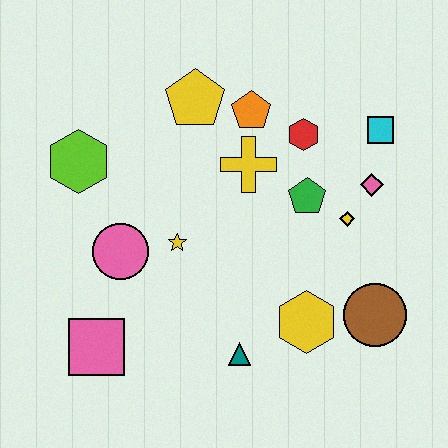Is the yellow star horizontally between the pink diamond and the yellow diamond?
No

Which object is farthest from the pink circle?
The cyan square is farthest from the pink circle.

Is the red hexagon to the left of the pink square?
No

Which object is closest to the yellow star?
The pink circle is closest to the yellow star.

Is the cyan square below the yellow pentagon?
Yes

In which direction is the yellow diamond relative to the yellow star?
The yellow diamond is to the right of the yellow star.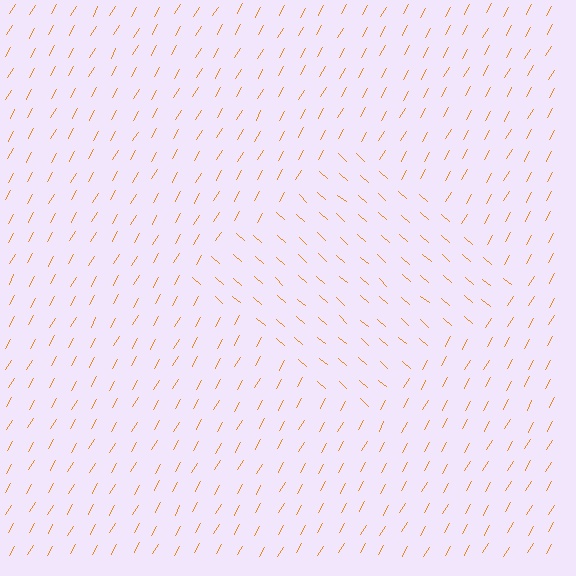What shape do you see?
I see a diamond.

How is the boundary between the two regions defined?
The boundary is defined purely by a change in line orientation (approximately 78 degrees difference). All lines are the same color and thickness.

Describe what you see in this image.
The image is filled with small orange line segments. A diamond region in the image has lines oriented differently from the surrounding lines, creating a visible texture boundary.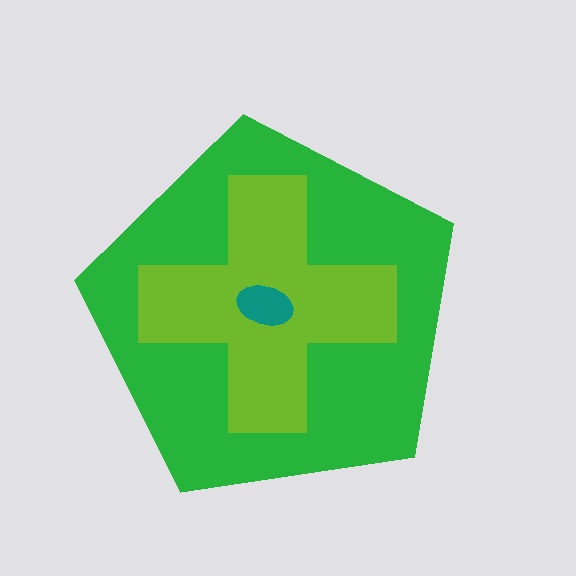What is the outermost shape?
The green pentagon.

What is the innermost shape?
The teal ellipse.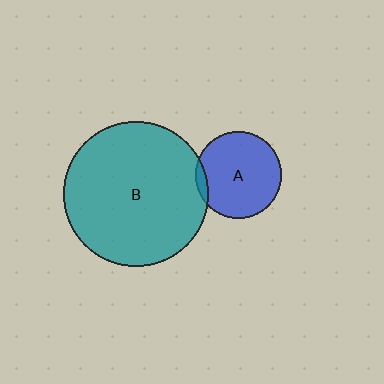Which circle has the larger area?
Circle B (teal).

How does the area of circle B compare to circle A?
Approximately 2.8 times.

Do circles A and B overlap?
Yes.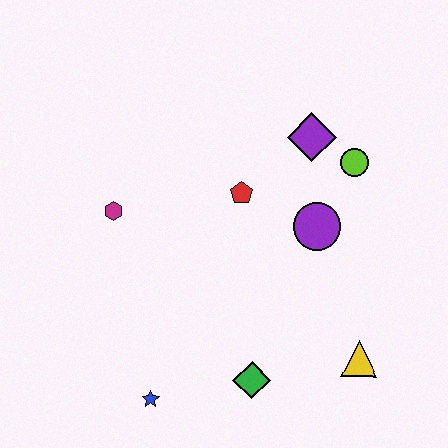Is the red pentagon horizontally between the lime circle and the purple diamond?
No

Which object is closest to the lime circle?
The purple diamond is closest to the lime circle.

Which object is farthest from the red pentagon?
The blue star is farthest from the red pentagon.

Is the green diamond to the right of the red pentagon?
Yes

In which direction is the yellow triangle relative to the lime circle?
The yellow triangle is below the lime circle.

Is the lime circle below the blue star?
No